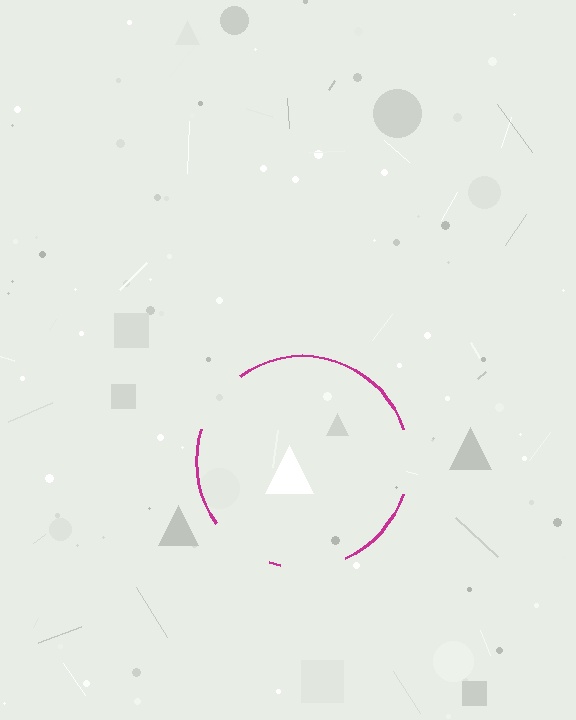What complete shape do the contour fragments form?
The contour fragments form a circle.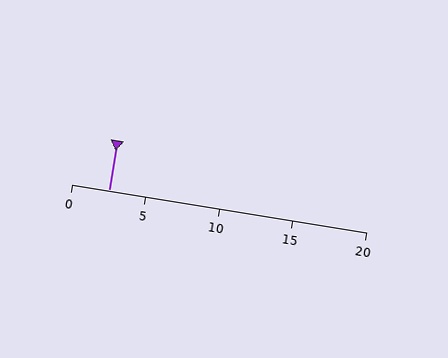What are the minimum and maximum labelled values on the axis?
The axis runs from 0 to 20.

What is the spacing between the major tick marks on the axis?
The major ticks are spaced 5 apart.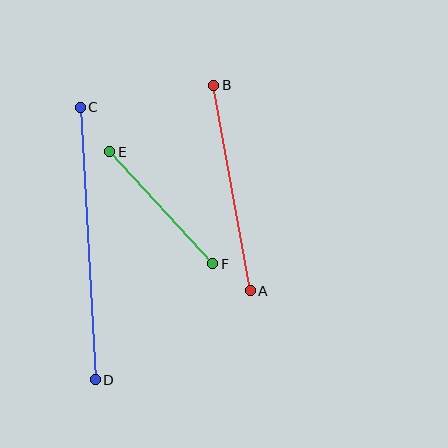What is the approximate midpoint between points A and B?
The midpoint is at approximately (232, 188) pixels.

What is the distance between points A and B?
The distance is approximately 209 pixels.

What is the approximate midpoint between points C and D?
The midpoint is at approximately (88, 243) pixels.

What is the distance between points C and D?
The distance is approximately 273 pixels.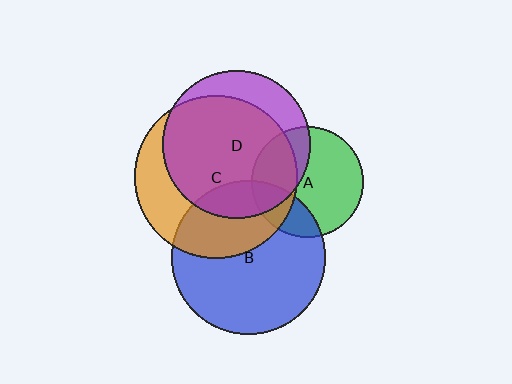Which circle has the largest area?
Circle C (orange).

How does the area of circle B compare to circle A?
Approximately 1.9 times.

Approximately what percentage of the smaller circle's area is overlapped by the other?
Approximately 15%.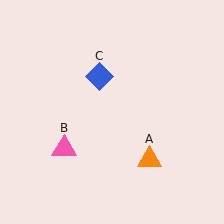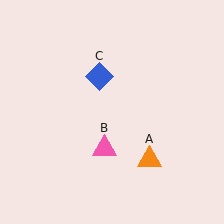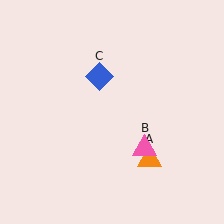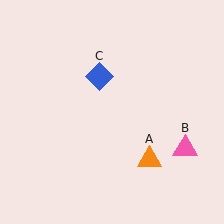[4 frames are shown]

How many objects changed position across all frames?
1 object changed position: pink triangle (object B).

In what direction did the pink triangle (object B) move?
The pink triangle (object B) moved right.